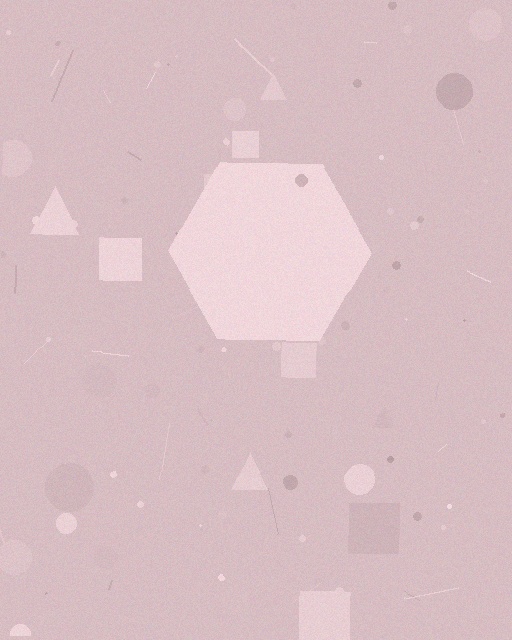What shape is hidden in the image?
A hexagon is hidden in the image.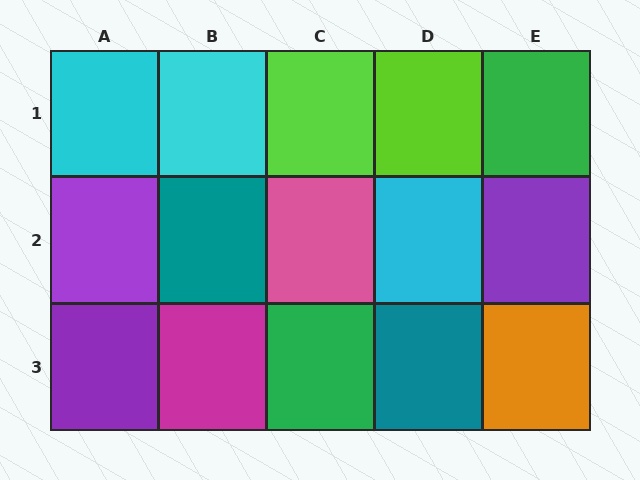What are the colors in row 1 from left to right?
Cyan, cyan, lime, lime, green.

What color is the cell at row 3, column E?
Orange.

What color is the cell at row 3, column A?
Purple.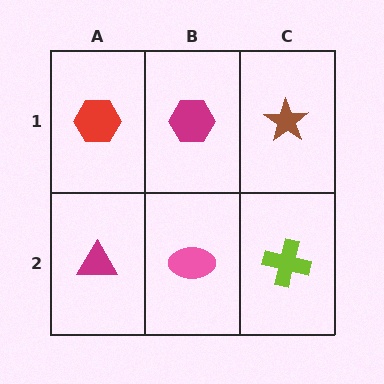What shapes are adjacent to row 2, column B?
A magenta hexagon (row 1, column B), a magenta triangle (row 2, column A), a lime cross (row 2, column C).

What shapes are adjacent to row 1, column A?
A magenta triangle (row 2, column A), a magenta hexagon (row 1, column B).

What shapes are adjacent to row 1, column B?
A pink ellipse (row 2, column B), a red hexagon (row 1, column A), a brown star (row 1, column C).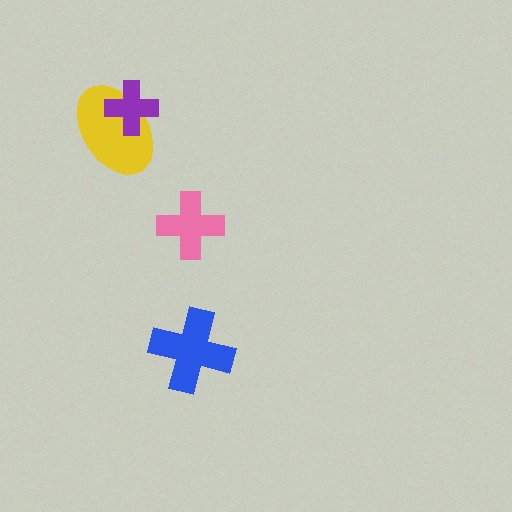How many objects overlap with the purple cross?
1 object overlaps with the purple cross.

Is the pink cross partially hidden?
No, no other shape covers it.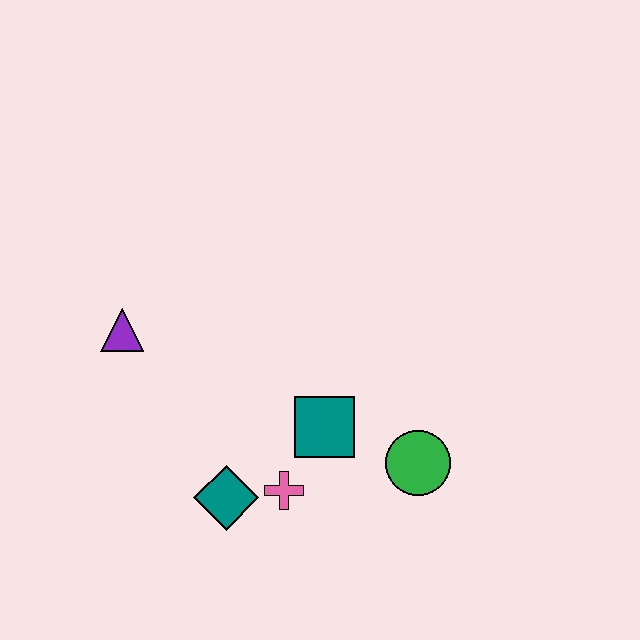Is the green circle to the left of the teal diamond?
No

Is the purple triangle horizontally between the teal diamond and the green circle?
No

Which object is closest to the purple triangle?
The teal diamond is closest to the purple triangle.